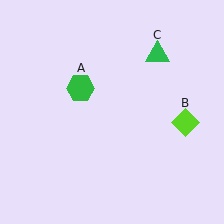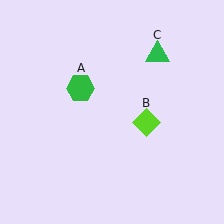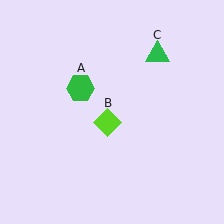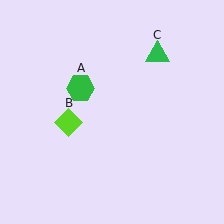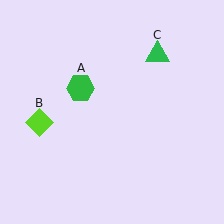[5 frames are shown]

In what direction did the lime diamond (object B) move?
The lime diamond (object B) moved left.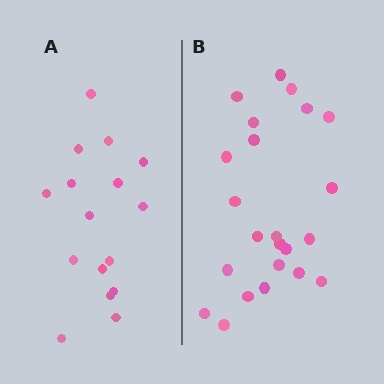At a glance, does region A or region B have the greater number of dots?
Region B (the right region) has more dots.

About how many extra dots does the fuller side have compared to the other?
Region B has roughly 8 or so more dots than region A.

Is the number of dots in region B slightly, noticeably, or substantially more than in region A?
Region B has noticeably more, but not dramatically so. The ratio is roughly 1.4 to 1.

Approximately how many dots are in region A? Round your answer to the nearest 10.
About 20 dots. (The exact count is 16, which rounds to 20.)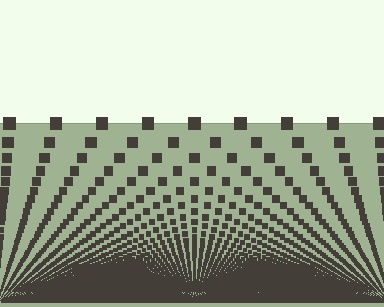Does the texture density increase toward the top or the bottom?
Density increases toward the bottom.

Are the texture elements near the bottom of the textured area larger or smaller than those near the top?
Smaller. The gradient is inverted — elements near the bottom are smaller and denser.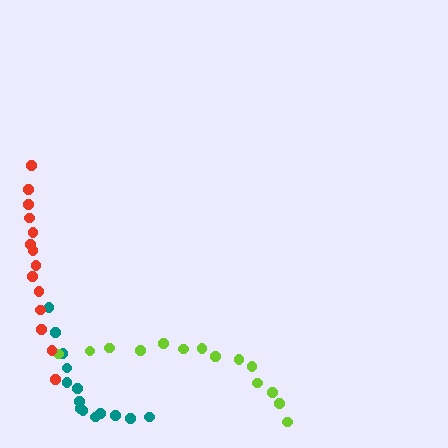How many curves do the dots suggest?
There are 3 distinct paths.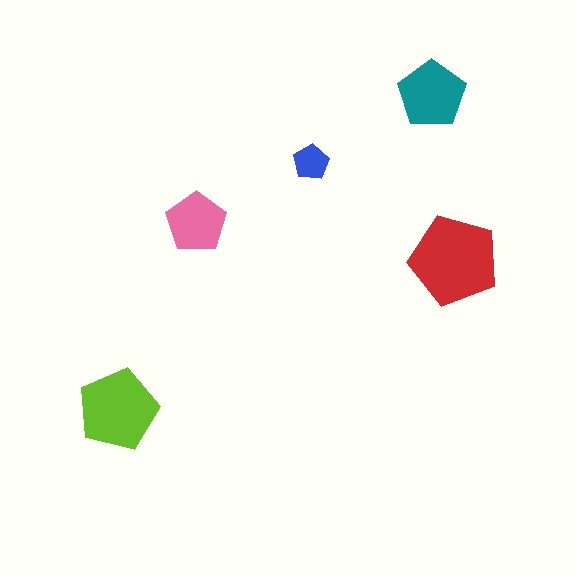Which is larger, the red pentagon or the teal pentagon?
The red one.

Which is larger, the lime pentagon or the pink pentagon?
The lime one.